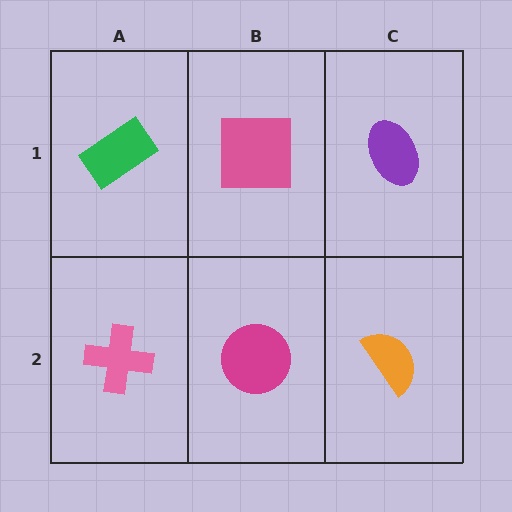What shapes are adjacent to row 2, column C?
A purple ellipse (row 1, column C), a magenta circle (row 2, column B).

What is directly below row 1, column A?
A pink cross.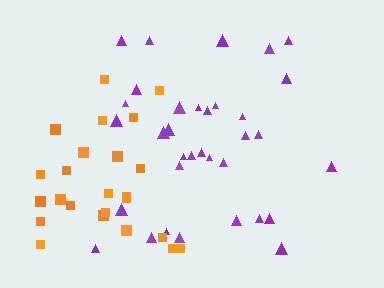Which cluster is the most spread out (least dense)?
Purple.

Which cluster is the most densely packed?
Orange.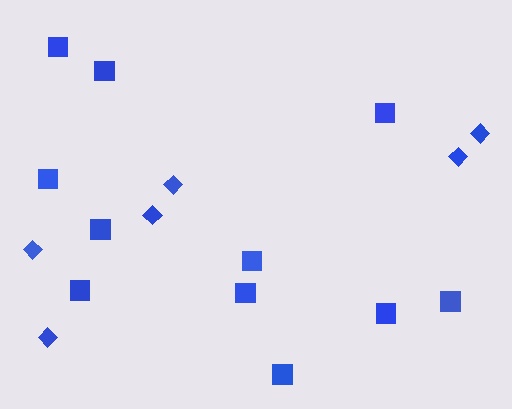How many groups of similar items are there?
There are 2 groups: one group of diamonds (6) and one group of squares (11).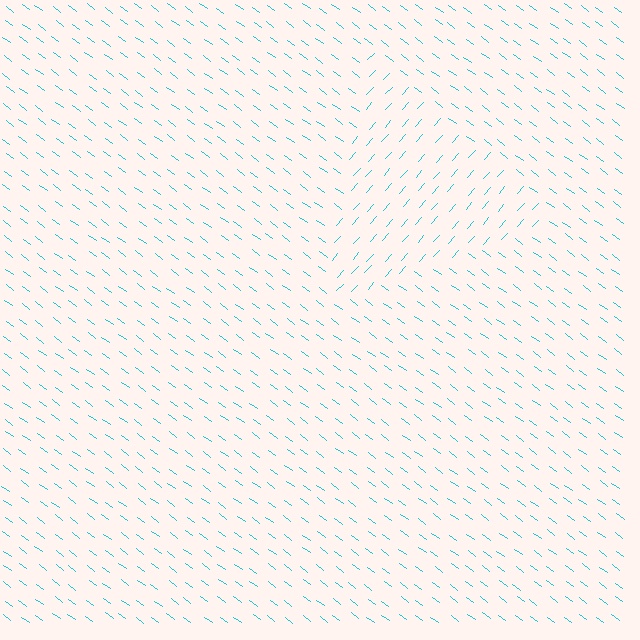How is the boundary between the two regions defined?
The boundary is defined purely by a change in line orientation (approximately 85 degrees difference). All lines are the same color and thickness.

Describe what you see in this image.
The image is filled with small cyan line segments. A triangle region in the image has lines oriented differently from the surrounding lines, creating a visible texture boundary.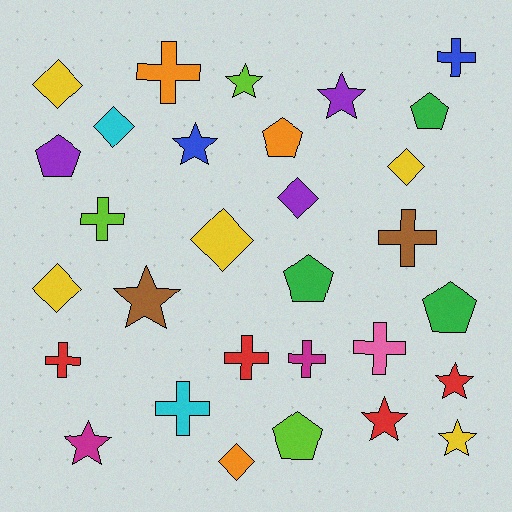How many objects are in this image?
There are 30 objects.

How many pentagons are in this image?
There are 6 pentagons.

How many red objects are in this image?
There are 4 red objects.